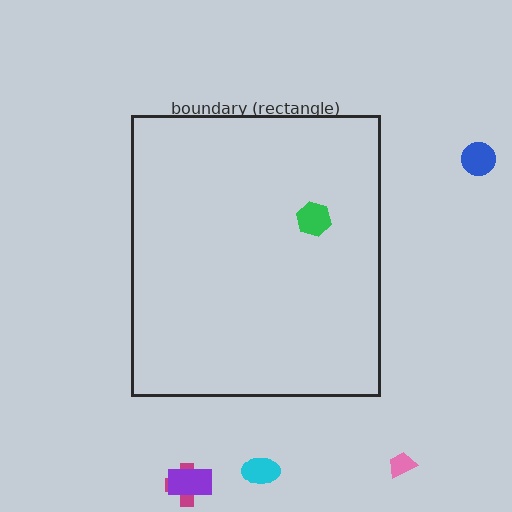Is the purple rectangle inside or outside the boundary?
Outside.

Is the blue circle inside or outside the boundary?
Outside.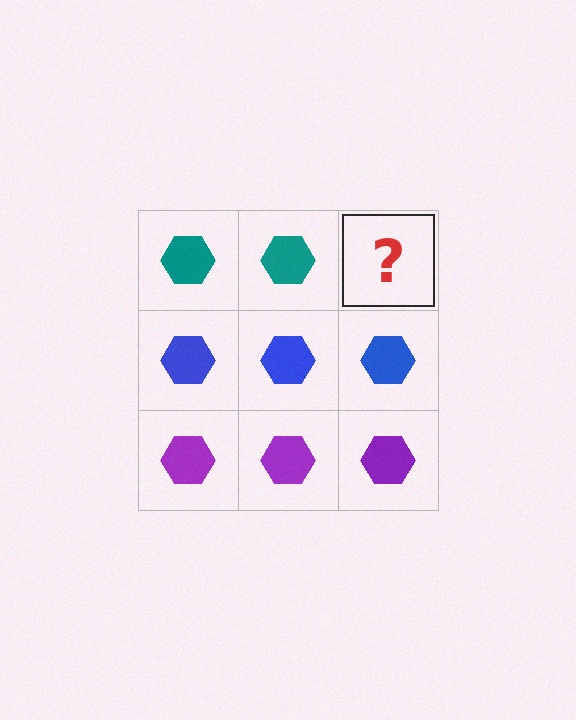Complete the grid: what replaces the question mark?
The question mark should be replaced with a teal hexagon.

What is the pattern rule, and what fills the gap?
The rule is that each row has a consistent color. The gap should be filled with a teal hexagon.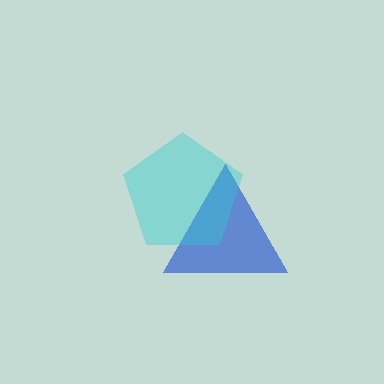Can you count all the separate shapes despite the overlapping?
Yes, there are 2 separate shapes.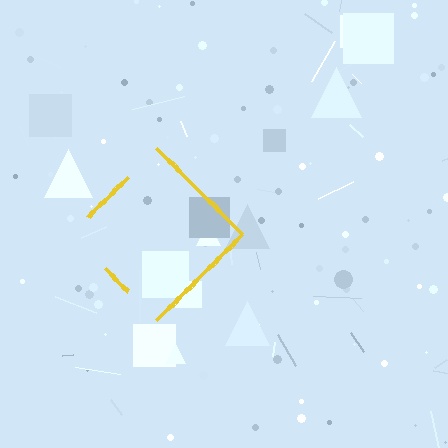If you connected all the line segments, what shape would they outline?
They would outline a diamond.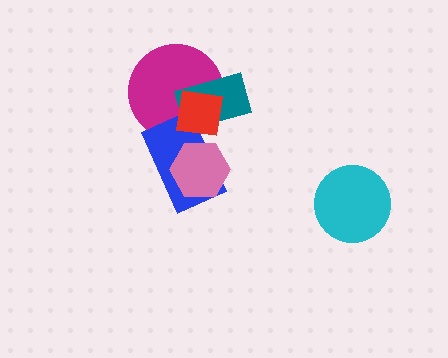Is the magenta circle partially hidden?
Yes, it is partially covered by another shape.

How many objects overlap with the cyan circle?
0 objects overlap with the cyan circle.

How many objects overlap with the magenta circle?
3 objects overlap with the magenta circle.